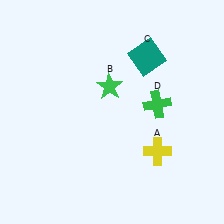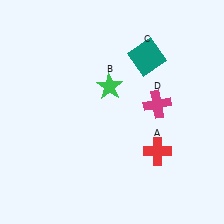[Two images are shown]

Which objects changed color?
A changed from yellow to red. D changed from green to magenta.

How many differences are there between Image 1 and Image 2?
There are 2 differences between the two images.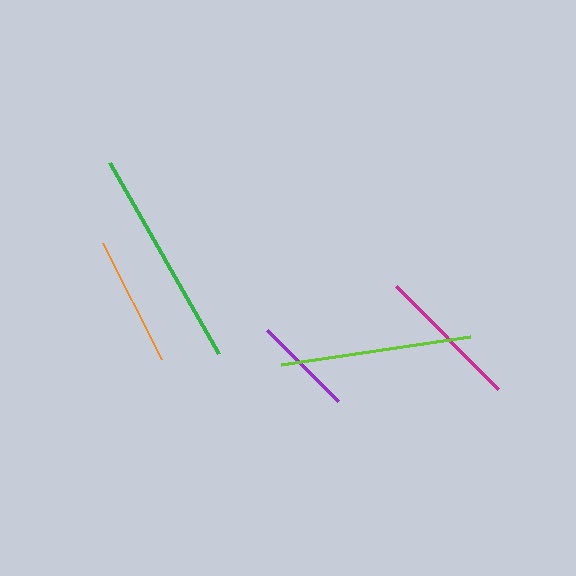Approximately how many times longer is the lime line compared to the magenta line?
The lime line is approximately 1.3 times the length of the magenta line.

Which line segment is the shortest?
The purple line is the shortest at approximately 100 pixels.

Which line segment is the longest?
The green line is the longest at approximately 219 pixels.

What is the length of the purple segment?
The purple segment is approximately 100 pixels long.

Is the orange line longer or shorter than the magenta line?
The magenta line is longer than the orange line.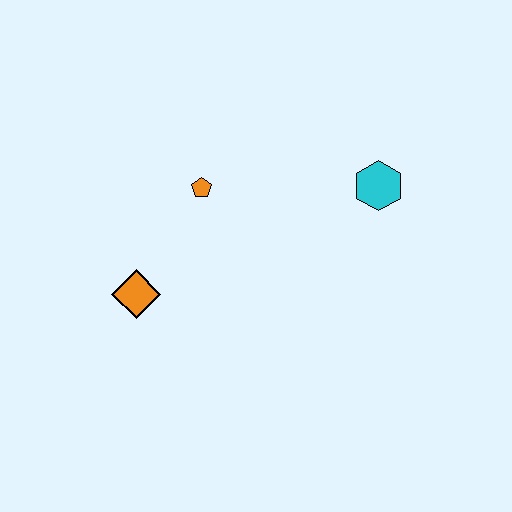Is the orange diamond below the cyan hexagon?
Yes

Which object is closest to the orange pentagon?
The orange diamond is closest to the orange pentagon.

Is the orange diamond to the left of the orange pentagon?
Yes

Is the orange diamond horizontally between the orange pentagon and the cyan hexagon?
No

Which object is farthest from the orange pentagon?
The cyan hexagon is farthest from the orange pentagon.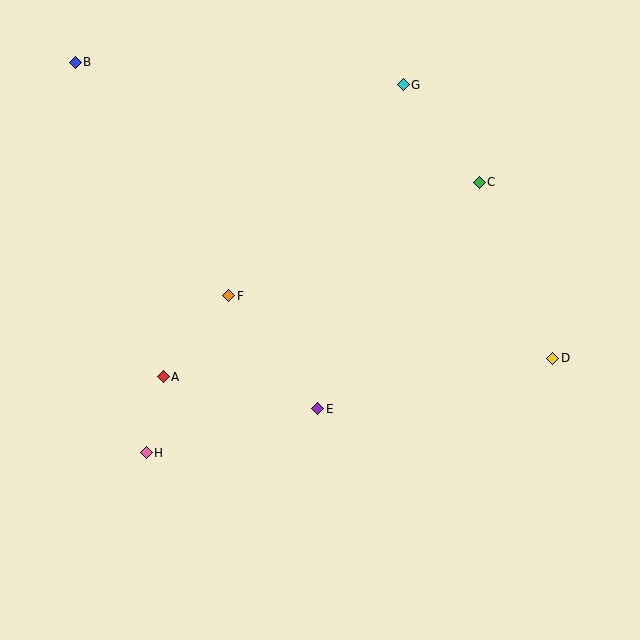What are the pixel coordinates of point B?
Point B is at (75, 62).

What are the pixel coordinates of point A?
Point A is at (163, 377).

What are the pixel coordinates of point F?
Point F is at (229, 296).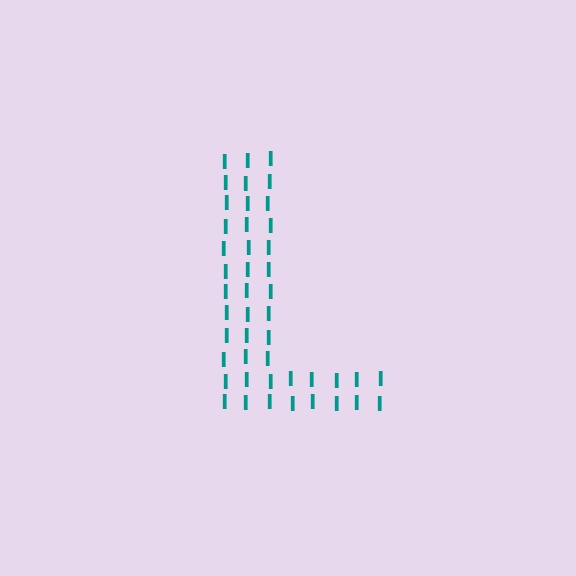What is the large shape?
The large shape is the letter L.